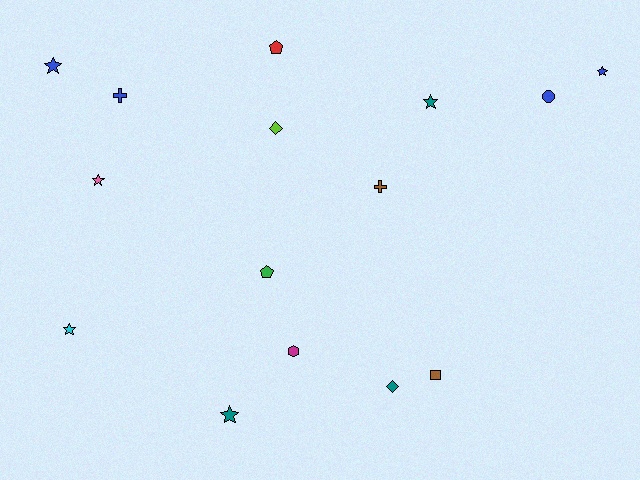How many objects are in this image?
There are 15 objects.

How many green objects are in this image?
There is 1 green object.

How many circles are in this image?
There is 1 circle.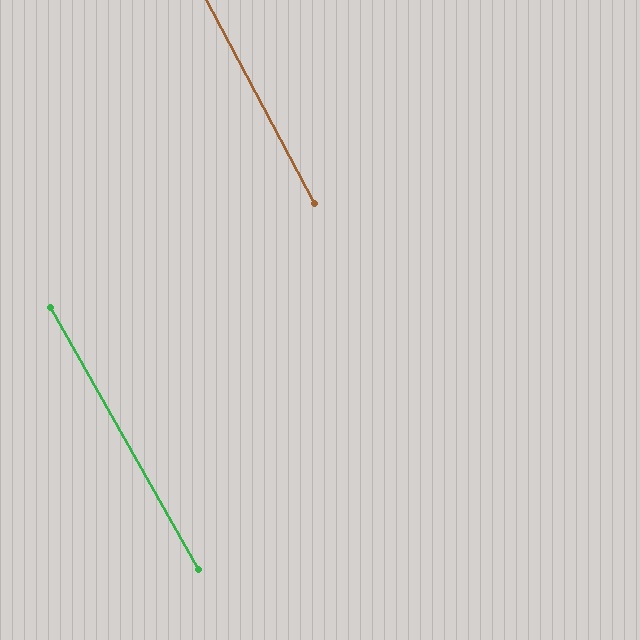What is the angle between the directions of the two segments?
Approximately 2 degrees.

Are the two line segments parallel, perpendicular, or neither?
Parallel — their directions differ by only 1.6°.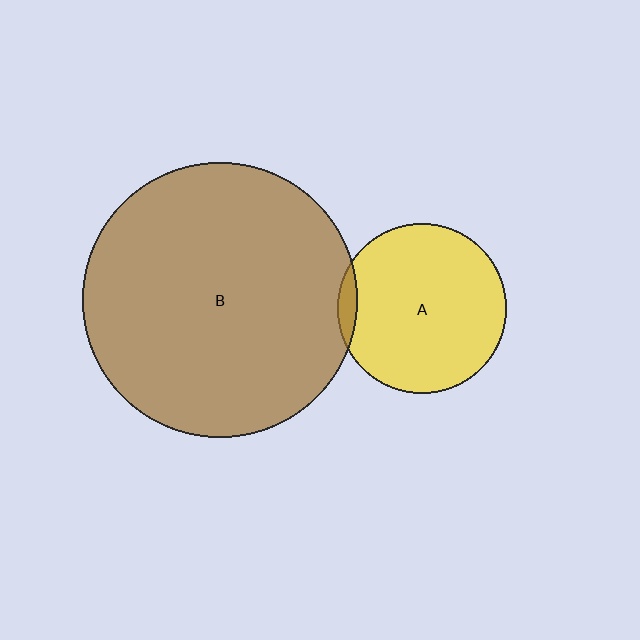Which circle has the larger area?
Circle B (brown).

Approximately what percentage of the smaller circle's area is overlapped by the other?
Approximately 5%.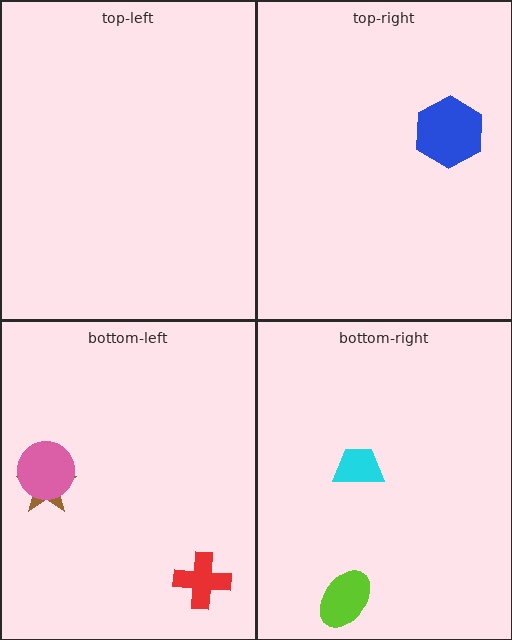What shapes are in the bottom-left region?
The brown star, the red cross, the pink circle.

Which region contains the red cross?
The bottom-left region.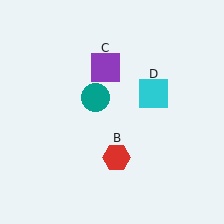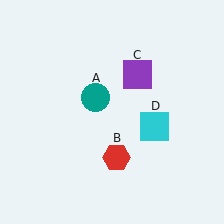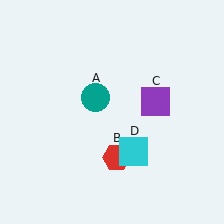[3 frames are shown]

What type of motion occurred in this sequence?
The purple square (object C), cyan square (object D) rotated clockwise around the center of the scene.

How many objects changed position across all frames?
2 objects changed position: purple square (object C), cyan square (object D).